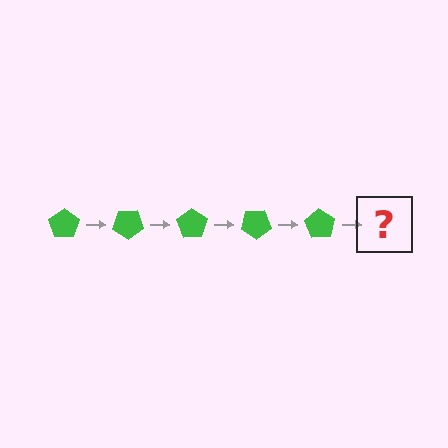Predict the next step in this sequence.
The next step is a green pentagon rotated 175 degrees.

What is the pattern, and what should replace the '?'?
The pattern is that the pentagon rotates 35 degrees each step. The '?' should be a green pentagon rotated 175 degrees.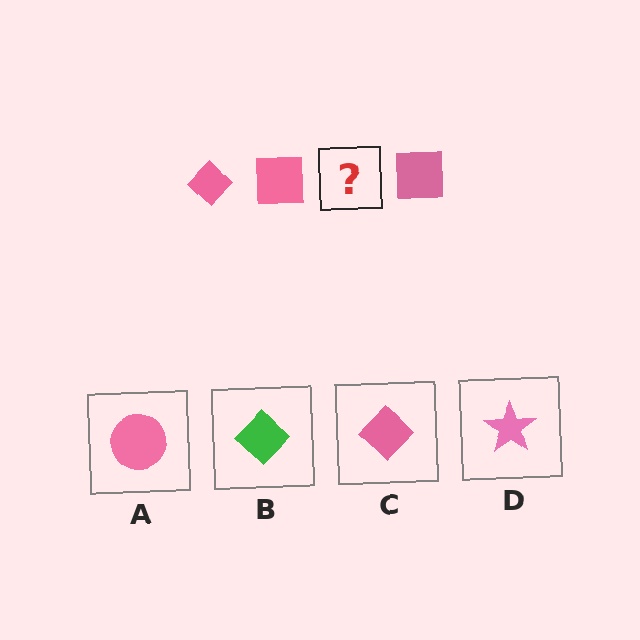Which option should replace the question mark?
Option C.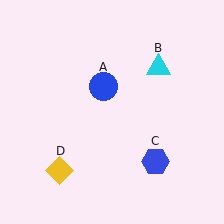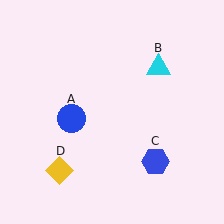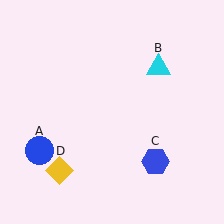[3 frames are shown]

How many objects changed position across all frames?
1 object changed position: blue circle (object A).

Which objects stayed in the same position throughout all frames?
Cyan triangle (object B) and blue hexagon (object C) and yellow diamond (object D) remained stationary.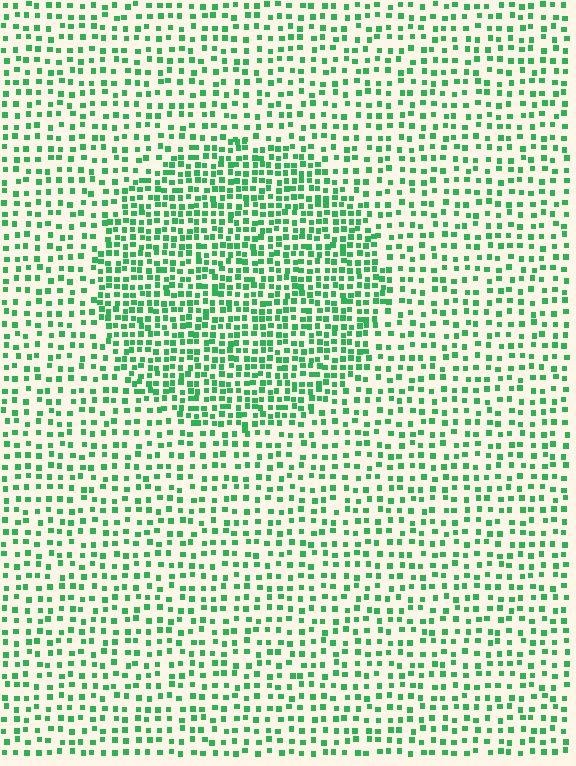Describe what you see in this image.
The image contains small green elements arranged at two different densities. A circle-shaped region is visible where the elements are more densely packed than the surrounding area.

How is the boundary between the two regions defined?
The boundary is defined by a change in element density (approximately 1.9x ratio). All elements are the same color, size, and shape.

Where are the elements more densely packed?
The elements are more densely packed inside the circle boundary.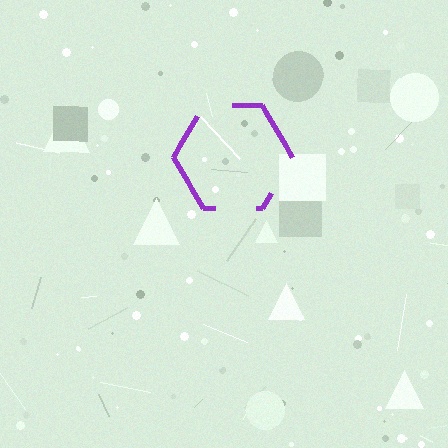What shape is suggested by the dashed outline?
The dashed outline suggests a hexagon.